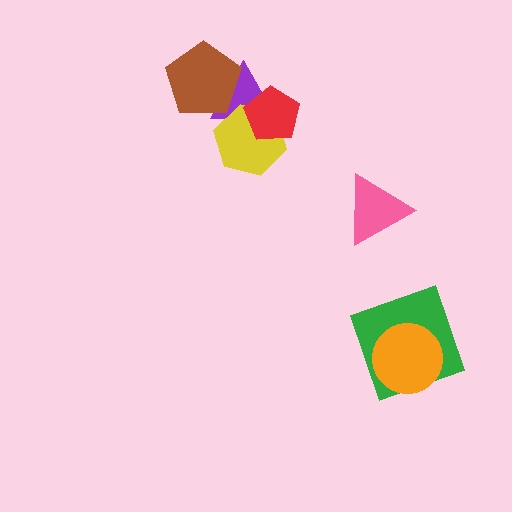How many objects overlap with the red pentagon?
2 objects overlap with the red pentagon.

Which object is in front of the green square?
The orange circle is in front of the green square.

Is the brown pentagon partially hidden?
No, no other shape covers it.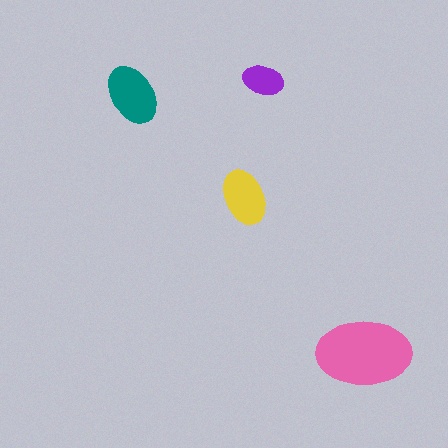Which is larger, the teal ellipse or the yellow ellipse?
The teal one.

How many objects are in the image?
There are 4 objects in the image.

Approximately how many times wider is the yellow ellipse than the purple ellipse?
About 1.5 times wider.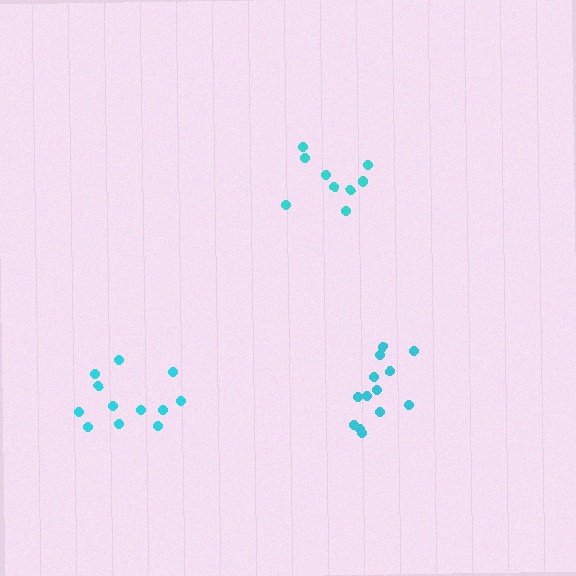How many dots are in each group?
Group 1: 9 dots, Group 2: 13 dots, Group 3: 12 dots (34 total).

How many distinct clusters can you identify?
There are 3 distinct clusters.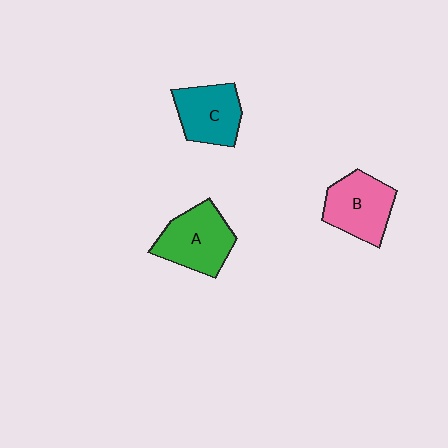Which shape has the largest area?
Shape A (green).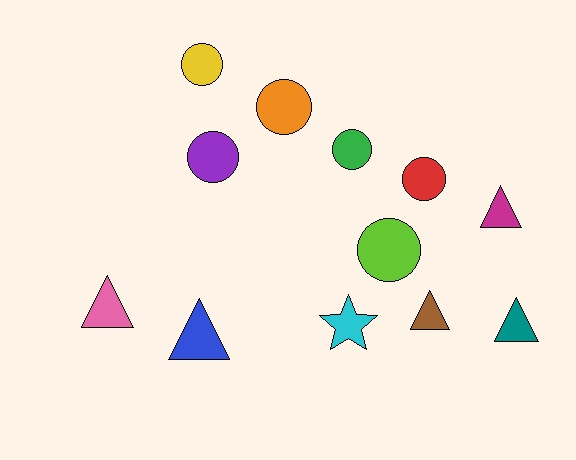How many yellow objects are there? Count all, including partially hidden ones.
There is 1 yellow object.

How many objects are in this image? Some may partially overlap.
There are 12 objects.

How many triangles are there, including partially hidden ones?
There are 5 triangles.